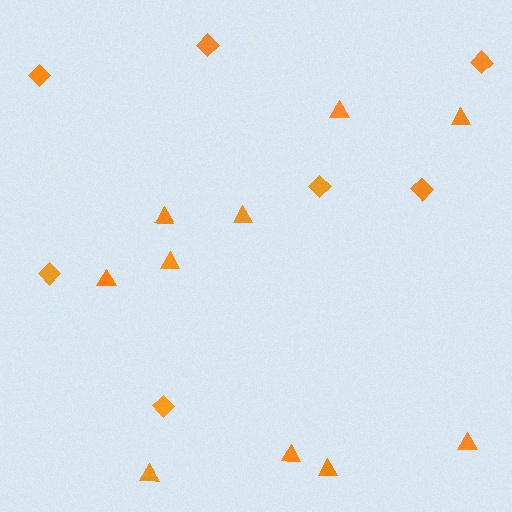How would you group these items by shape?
There are 2 groups: one group of diamonds (7) and one group of triangles (10).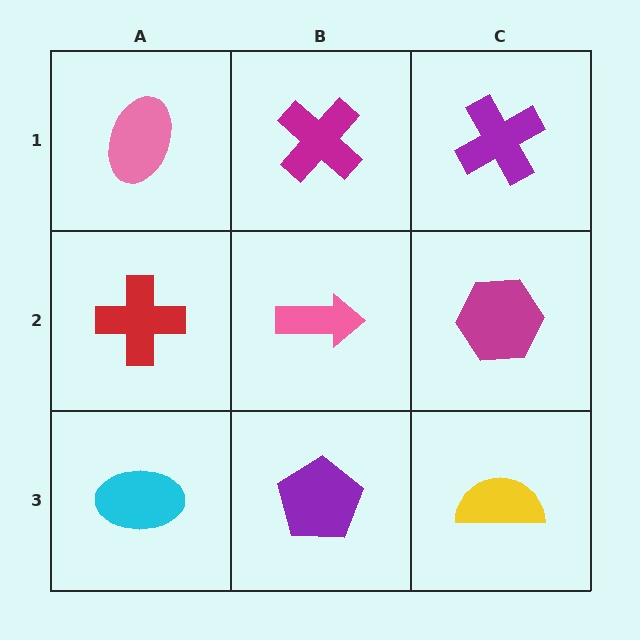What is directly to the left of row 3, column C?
A purple pentagon.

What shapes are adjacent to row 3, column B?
A pink arrow (row 2, column B), a cyan ellipse (row 3, column A), a yellow semicircle (row 3, column C).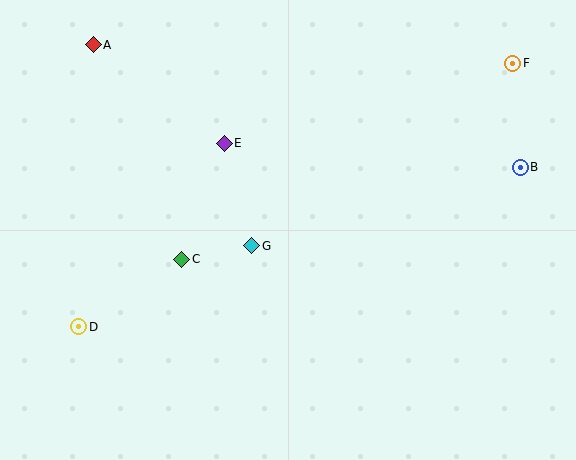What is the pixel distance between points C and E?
The distance between C and E is 123 pixels.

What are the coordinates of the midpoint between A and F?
The midpoint between A and F is at (303, 54).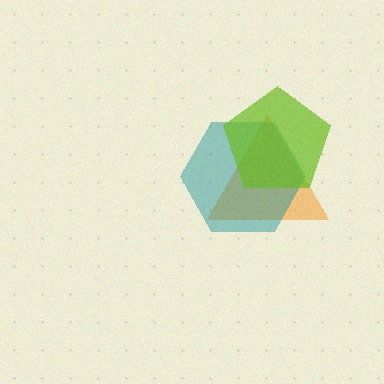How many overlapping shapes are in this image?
There are 3 overlapping shapes in the image.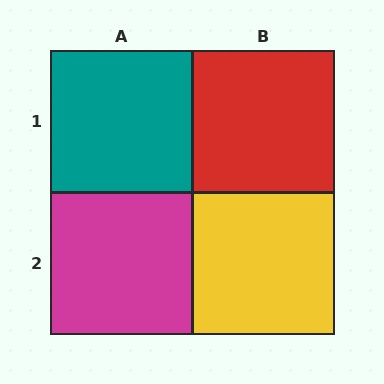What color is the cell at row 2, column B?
Yellow.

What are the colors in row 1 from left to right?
Teal, red.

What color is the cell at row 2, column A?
Magenta.